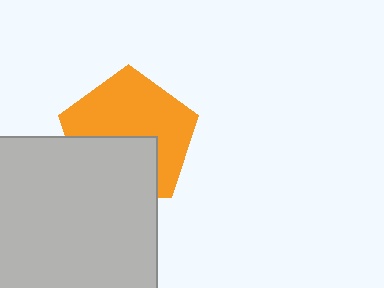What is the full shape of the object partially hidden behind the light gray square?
The partially hidden object is an orange pentagon.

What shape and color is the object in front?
The object in front is a light gray square.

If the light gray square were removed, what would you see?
You would see the complete orange pentagon.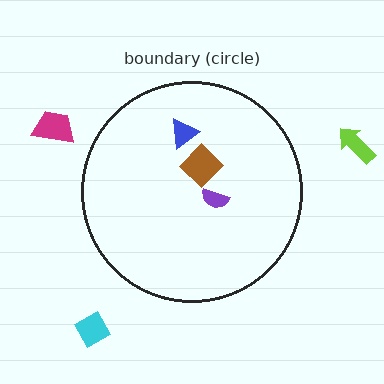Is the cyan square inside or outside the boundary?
Outside.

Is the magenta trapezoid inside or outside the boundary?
Outside.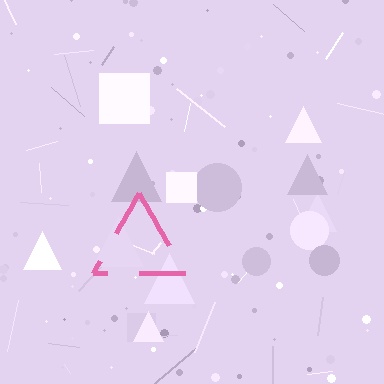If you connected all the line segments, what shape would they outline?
They would outline a triangle.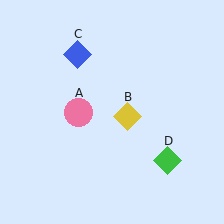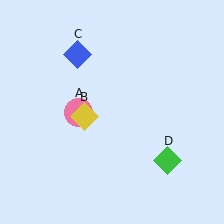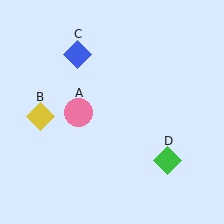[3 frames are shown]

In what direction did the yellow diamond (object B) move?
The yellow diamond (object B) moved left.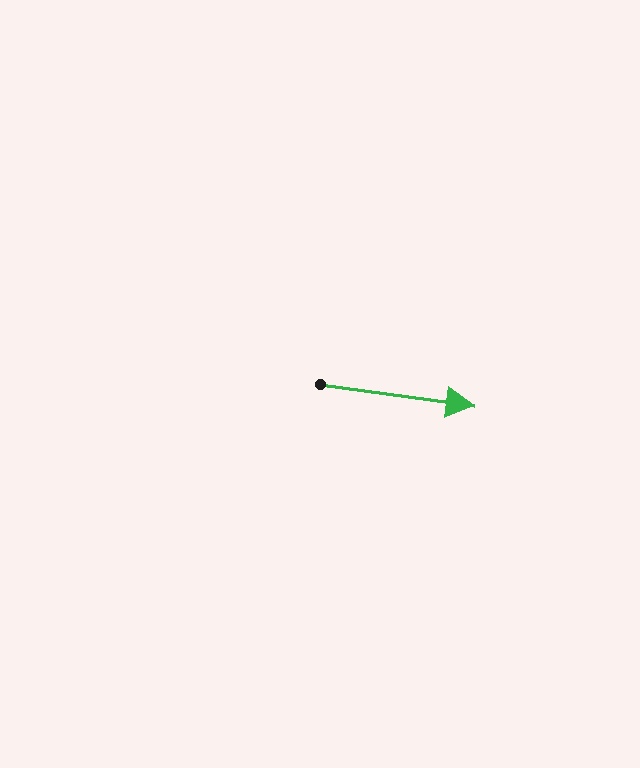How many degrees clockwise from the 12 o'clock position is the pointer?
Approximately 98 degrees.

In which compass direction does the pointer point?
East.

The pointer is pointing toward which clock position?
Roughly 3 o'clock.